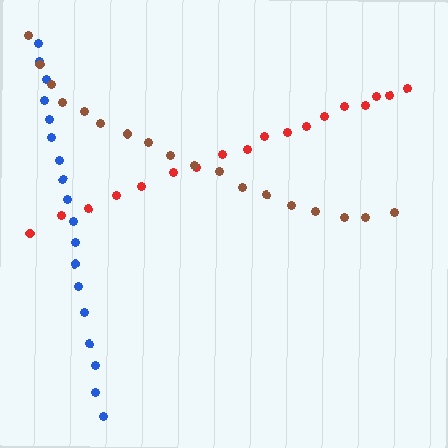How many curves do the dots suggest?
There are 3 distinct paths.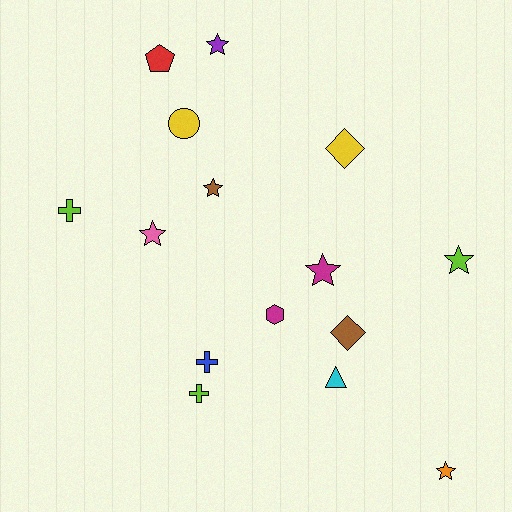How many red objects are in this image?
There is 1 red object.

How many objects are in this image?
There are 15 objects.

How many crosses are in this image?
There are 3 crosses.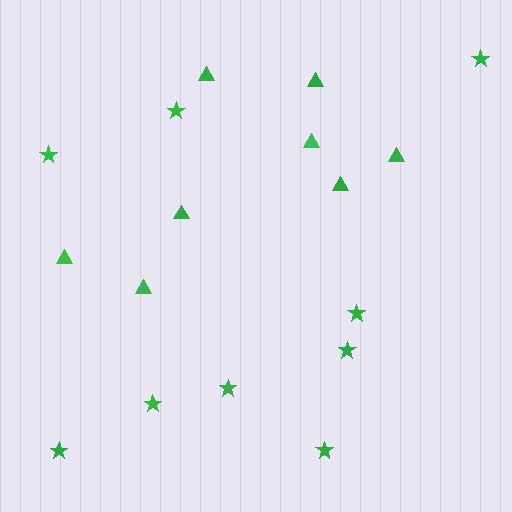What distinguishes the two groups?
There are 2 groups: one group of triangles (8) and one group of stars (9).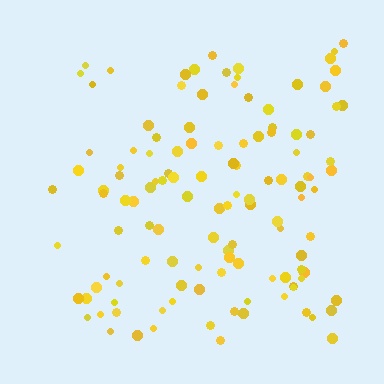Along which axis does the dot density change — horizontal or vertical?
Horizontal.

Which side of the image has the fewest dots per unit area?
The left.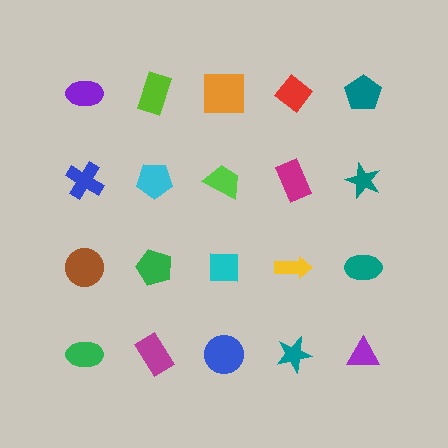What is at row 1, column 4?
A red diamond.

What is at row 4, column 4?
A teal star.